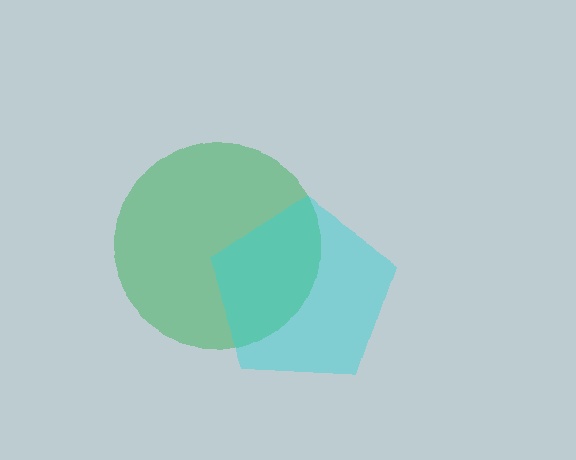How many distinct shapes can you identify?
There are 2 distinct shapes: a green circle, a cyan pentagon.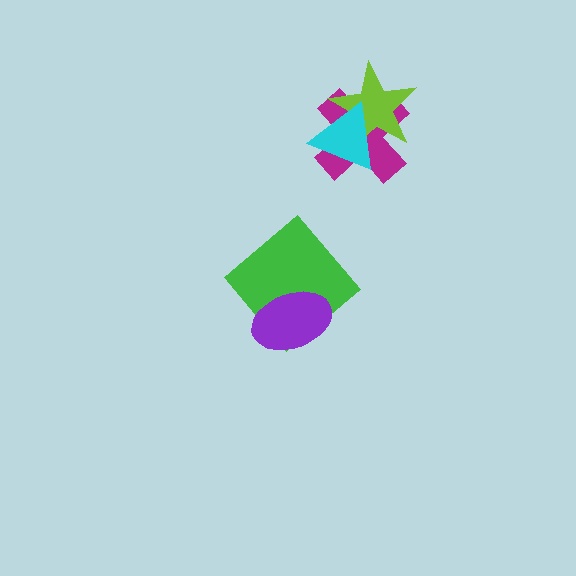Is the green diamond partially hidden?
Yes, it is partially covered by another shape.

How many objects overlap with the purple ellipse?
1 object overlaps with the purple ellipse.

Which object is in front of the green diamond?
The purple ellipse is in front of the green diamond.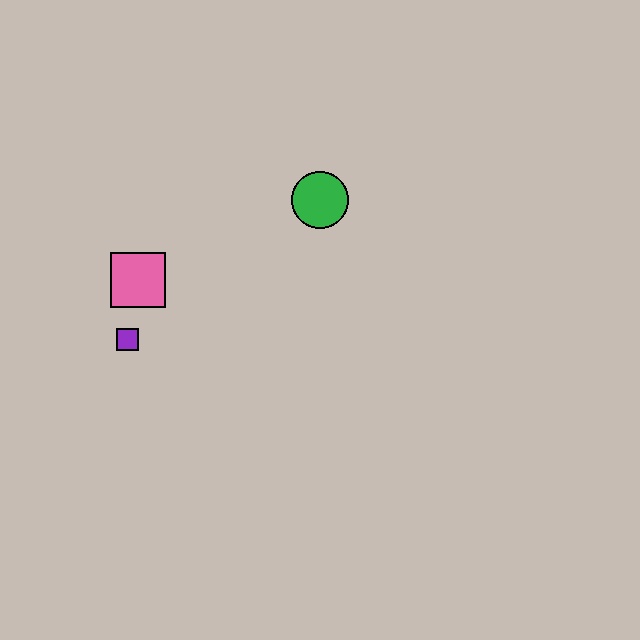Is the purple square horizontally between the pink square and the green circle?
No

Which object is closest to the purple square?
The pink square is closest to the purple square.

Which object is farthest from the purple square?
The green circle is farthest from the purple square.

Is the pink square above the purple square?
Yes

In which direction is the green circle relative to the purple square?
The green circle is to the right of the purple square.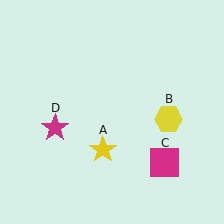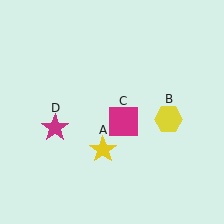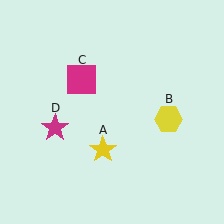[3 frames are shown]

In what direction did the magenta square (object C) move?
The magenta square (object C) moved up and to the left.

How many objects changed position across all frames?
1 object changed position: magenta square (object C).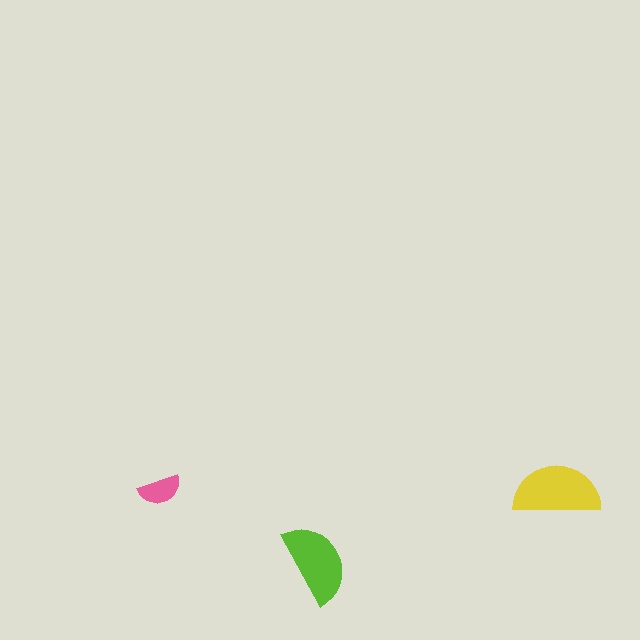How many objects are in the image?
There are 3 objects in the image.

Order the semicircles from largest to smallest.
the yellow one, the lime one, the pink one.